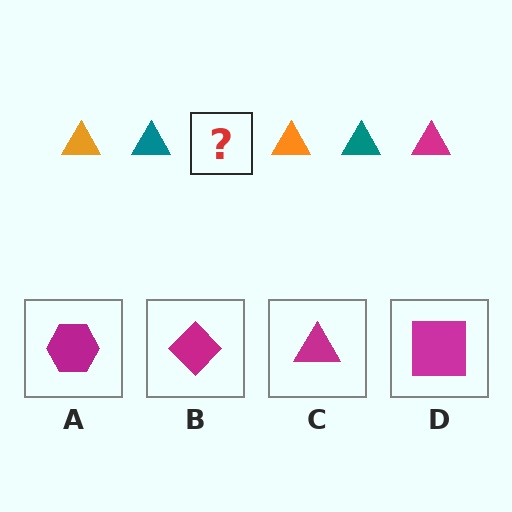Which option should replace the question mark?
Option C.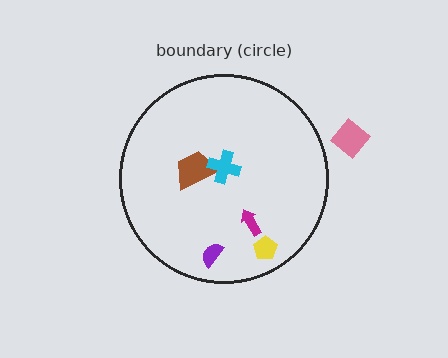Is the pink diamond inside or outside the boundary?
Outside.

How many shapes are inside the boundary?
5 inside, 1 outside.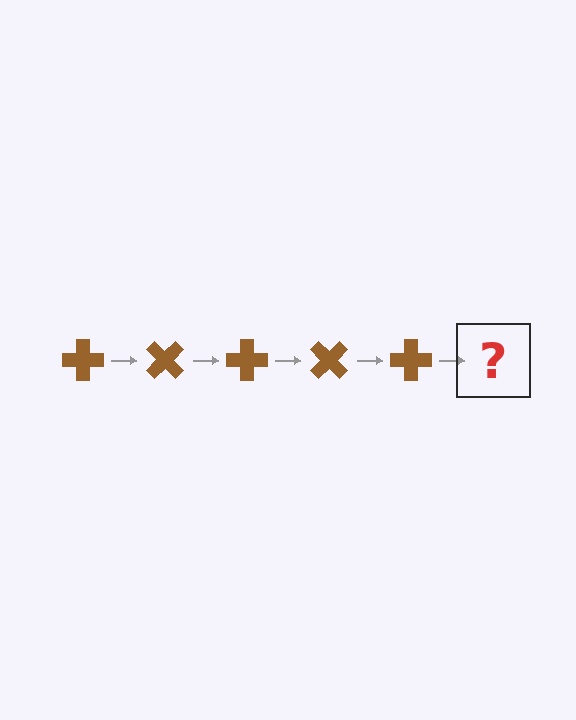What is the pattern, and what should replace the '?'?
The pattern is that the cross rotates 45 degrees each step. The '?' should be a brown cross rotated 225 degrees.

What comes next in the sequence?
The next element should be a brown cross rotated 225 degrees.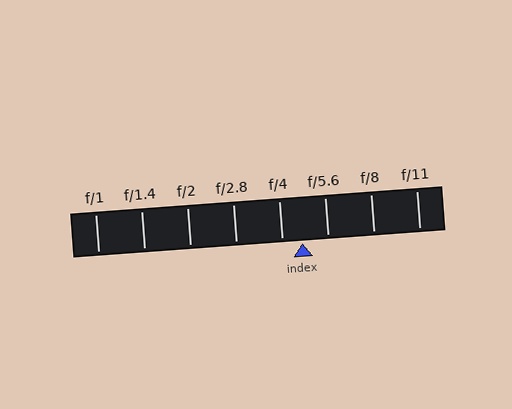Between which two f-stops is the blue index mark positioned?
The index mark is between f/4 and f/5.6.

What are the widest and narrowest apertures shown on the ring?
The widest aperture shown is f/1 and the narrowest is f/11.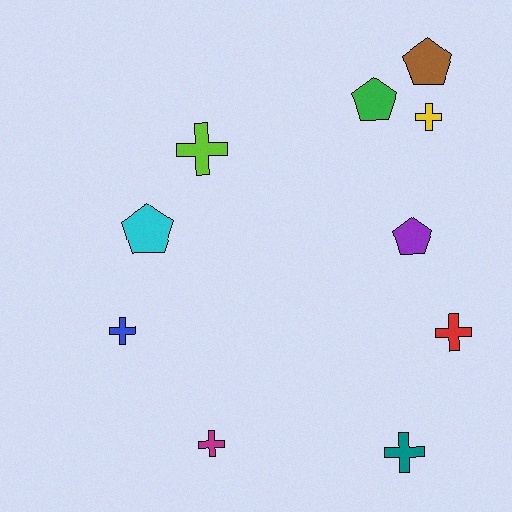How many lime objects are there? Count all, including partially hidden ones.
There is 1 lime object.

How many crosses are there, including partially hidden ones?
There are 6 crosses.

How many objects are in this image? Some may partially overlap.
There are 10 objects.